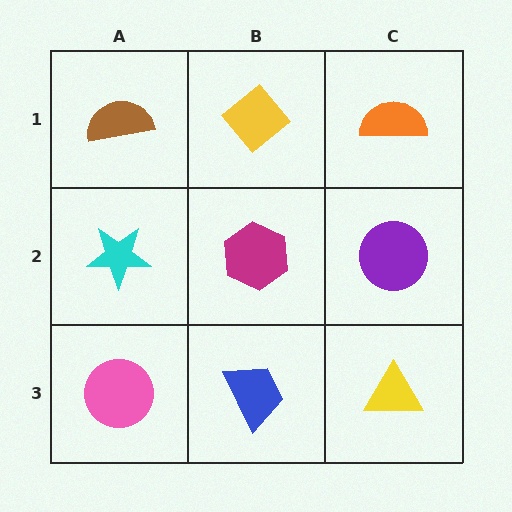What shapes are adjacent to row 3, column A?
A cyan star (row 2, column A), a blue trapezoid (row 3, column B).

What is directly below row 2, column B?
A blue trapezoid.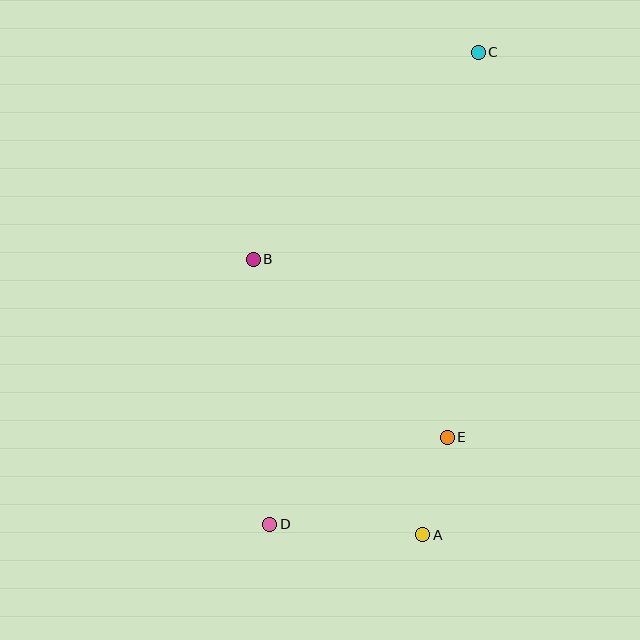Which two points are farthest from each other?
Points C and D are farthest from each other.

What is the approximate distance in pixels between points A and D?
The distance between A and D is approximately 154 pixels.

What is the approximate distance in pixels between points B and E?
The distance between B and E is approximately 263 pixels.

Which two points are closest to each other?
Points A and E are closest to each other.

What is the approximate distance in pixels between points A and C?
The distance between A and C is approximately 486 pixels.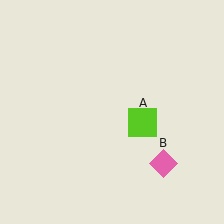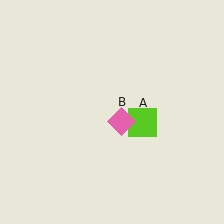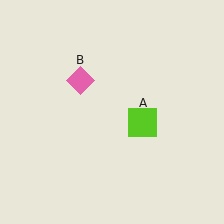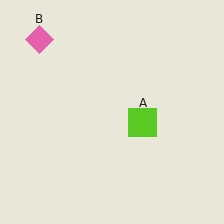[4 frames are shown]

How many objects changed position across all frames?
1 object changed position: pink diamond (object B).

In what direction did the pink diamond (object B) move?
The pink diamond (object B) moved up and to the left.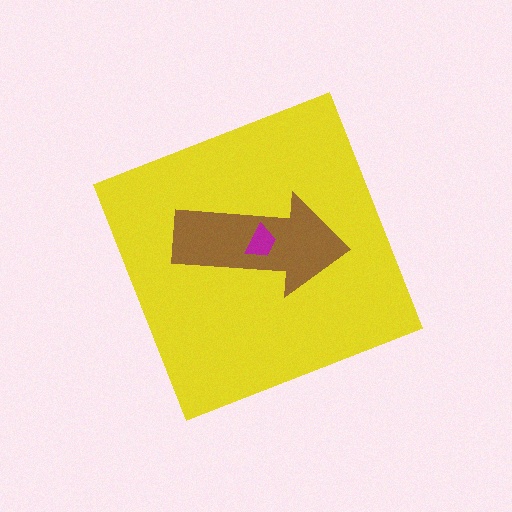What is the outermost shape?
The yellow diamond.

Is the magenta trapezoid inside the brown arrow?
Yes.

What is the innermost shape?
The magenta trapezoid.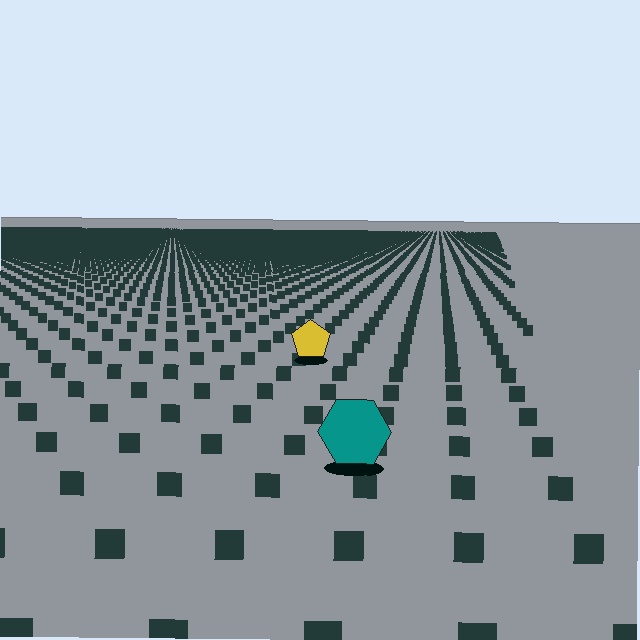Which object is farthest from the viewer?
The yellow pentagon is farthest from the viewer. It appears smaller and the ground texture around it is denser.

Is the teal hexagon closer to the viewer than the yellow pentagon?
Yes. The teal hexagon is closer — you can tell from the texture gradient: the ground texture is coarser near it.